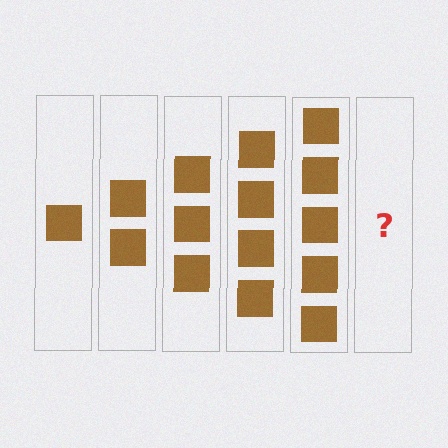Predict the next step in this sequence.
The next step is 6 squares.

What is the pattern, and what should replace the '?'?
The pattern is that each step adds one more square. The '?' should be 6 squares.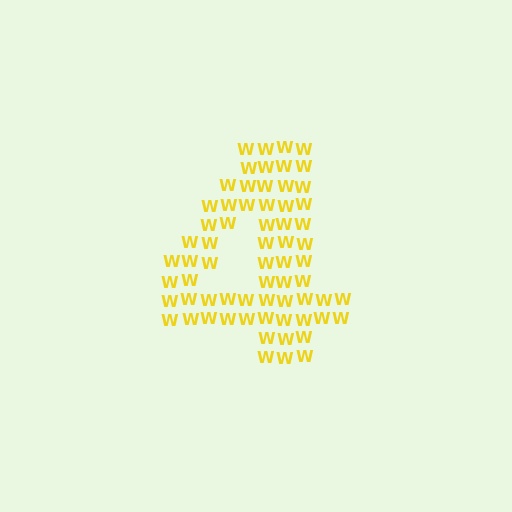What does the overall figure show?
The overall figure shows the digit 4.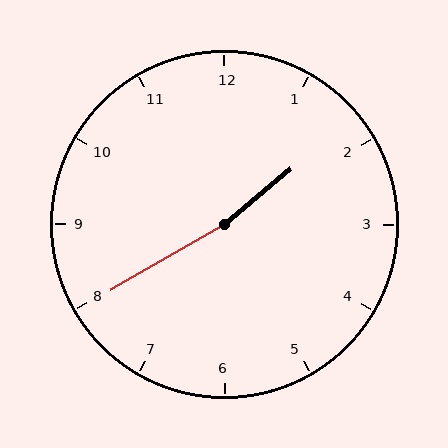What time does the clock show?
1:40.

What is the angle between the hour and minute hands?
Approximately 170 degrees.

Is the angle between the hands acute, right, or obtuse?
It is obtuse.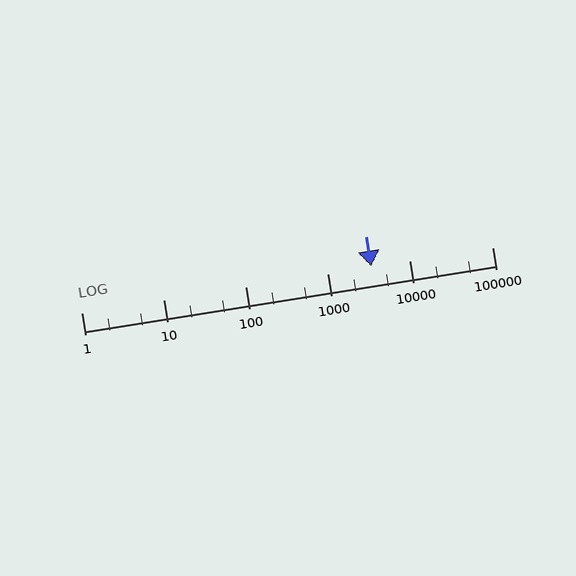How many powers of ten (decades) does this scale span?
The scale spans 5 decades, from 1 to 100000.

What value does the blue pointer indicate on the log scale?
The pointer indicates approximately 3400.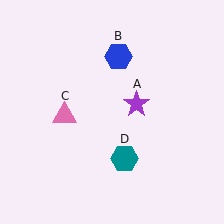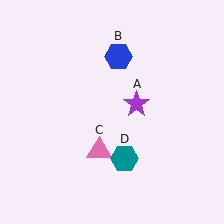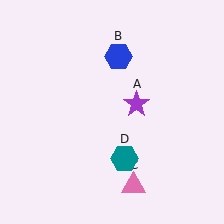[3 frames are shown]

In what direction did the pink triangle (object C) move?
The pink triangle (object C) moved down and to the right.